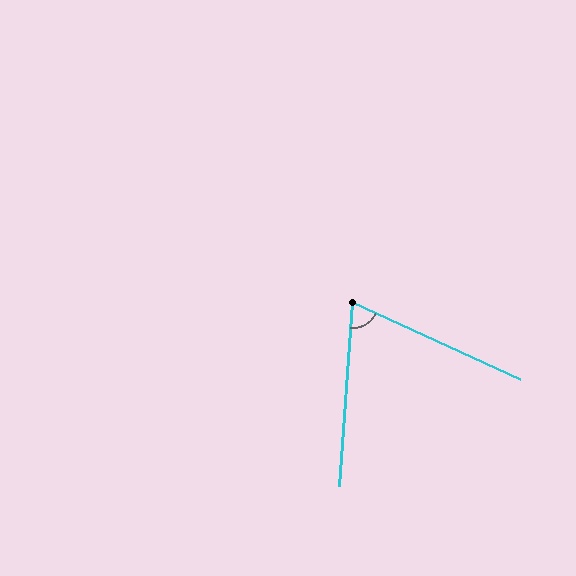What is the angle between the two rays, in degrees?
Approximately 69 degrees.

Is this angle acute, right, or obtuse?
It is acute.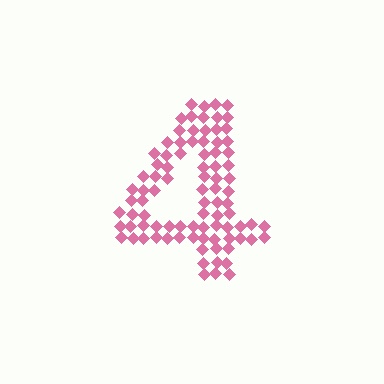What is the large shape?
The large shape is the digit 4.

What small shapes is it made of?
It is made of small diamonds.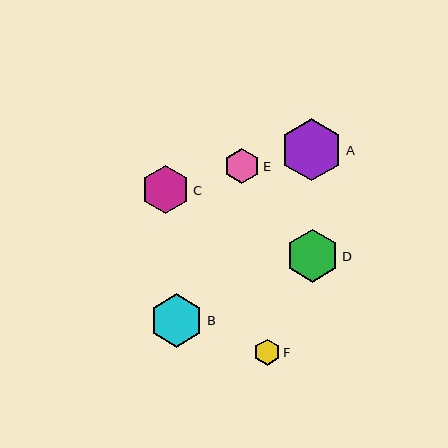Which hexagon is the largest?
Hexagon A is the largest with a size of approximately 62 pixels.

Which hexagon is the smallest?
Hexagon F is the smallest with a size of approximately 26 pixels.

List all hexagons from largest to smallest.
From largest to smallest: A, B, D, C, E, F.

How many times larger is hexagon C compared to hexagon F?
Hexagon C is approximately 1.8 times the size of hexagon F.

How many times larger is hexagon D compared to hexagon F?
Hexagon D is approximately 2.0 times the size of hexagon F.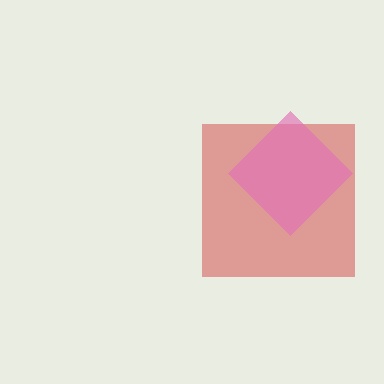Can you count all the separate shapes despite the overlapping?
Yes, there are 2 separate shapes.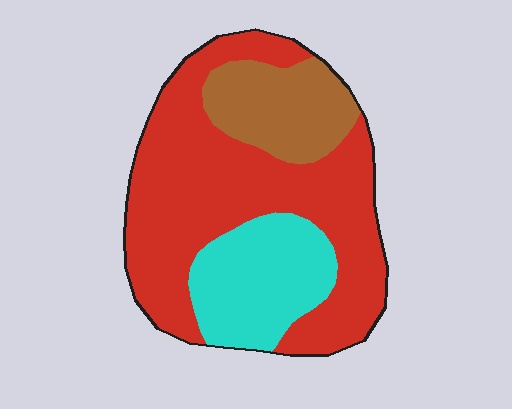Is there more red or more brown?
Red.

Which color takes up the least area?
Brown, at roughly 20%.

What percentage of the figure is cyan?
Cyan covers roughly 20% of the figure.